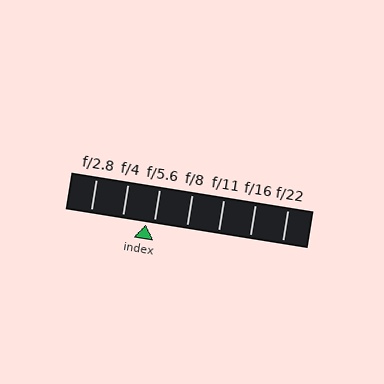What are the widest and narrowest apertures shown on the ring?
The widest aperture shown is f/2.8 and the narrowest is f/22.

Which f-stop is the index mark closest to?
The index mark is closest to f/5.6.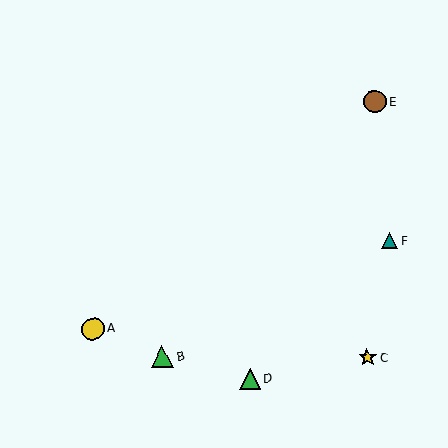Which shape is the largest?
The yellow circle (labeled A) is the largest.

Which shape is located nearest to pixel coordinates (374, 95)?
The brown circle (labeled E) at (374, 102) is nearest to that location.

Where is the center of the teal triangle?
The center of the teal triangle is at (390, 241).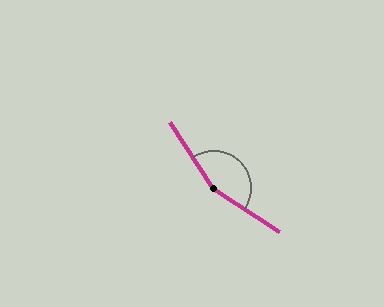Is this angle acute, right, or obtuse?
It is obtuse.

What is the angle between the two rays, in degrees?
Approximately 157 degrees.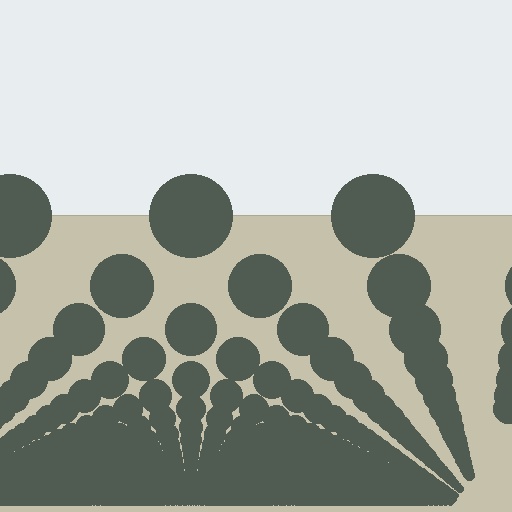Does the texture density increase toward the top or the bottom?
Density increases toward the bottom.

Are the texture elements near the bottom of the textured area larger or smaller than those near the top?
Smaller. The gradient is inverted — elements near the bottom are smaller and denser.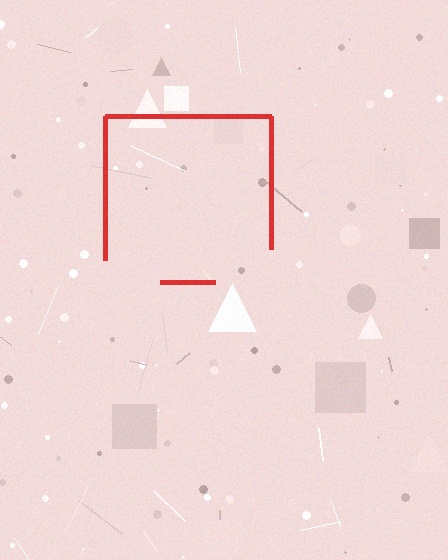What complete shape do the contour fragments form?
The contour fragments form a square.